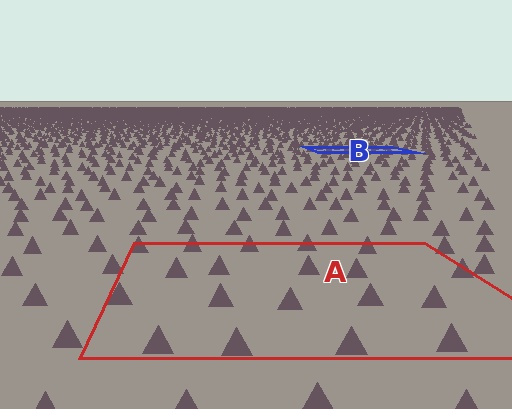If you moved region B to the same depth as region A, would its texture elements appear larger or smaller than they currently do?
They would appear larger. At a closer depth, the same texture elements are projected at a bigger on-screen size.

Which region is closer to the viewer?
Region A is closer. The texture elements there are larger and more spread out.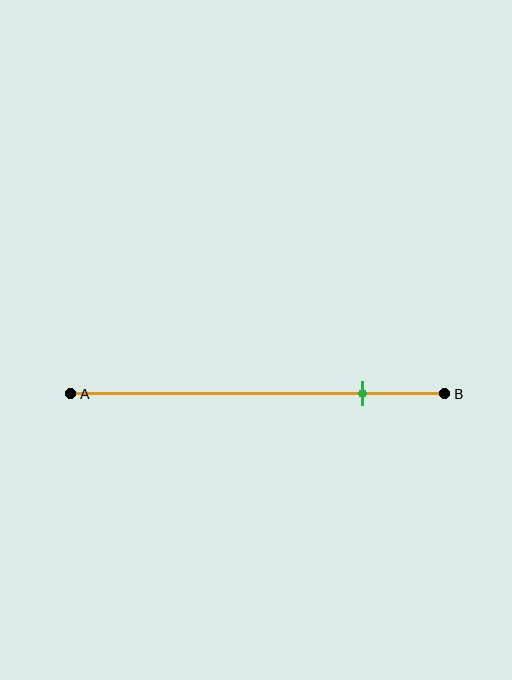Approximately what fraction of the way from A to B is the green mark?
The green mark is approximately 80% of the way from A to B.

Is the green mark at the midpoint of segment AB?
No, the mark is at about 80% from A, not at the 50% midpoint.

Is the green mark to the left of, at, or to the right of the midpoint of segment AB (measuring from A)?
The green mark is to the right of the midpoint of segment AB.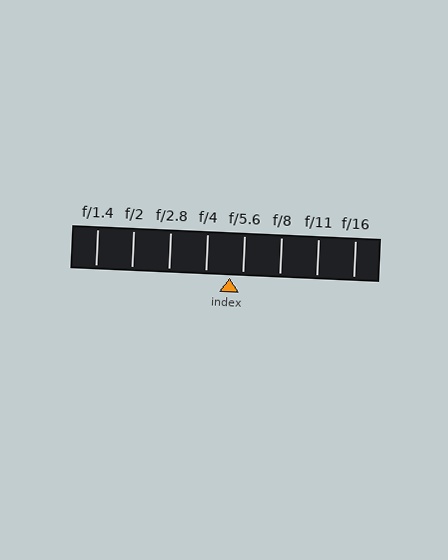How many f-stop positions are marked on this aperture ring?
There are 8 f-stop positions marked.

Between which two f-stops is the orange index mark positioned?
The index mark is between f/4 and f/5.6.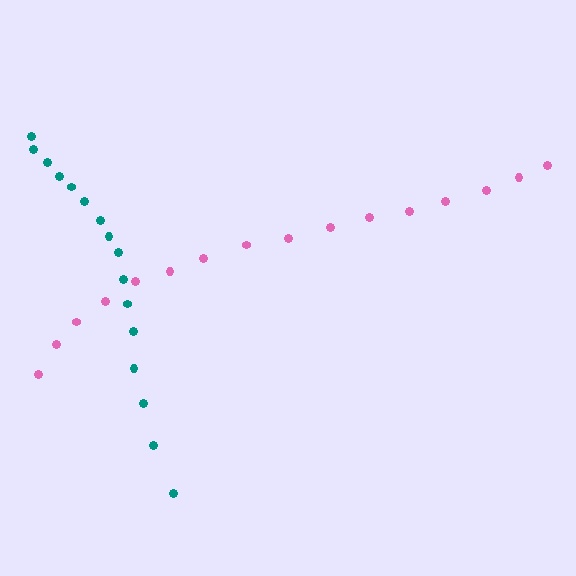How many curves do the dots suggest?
There are 2 distinct paths.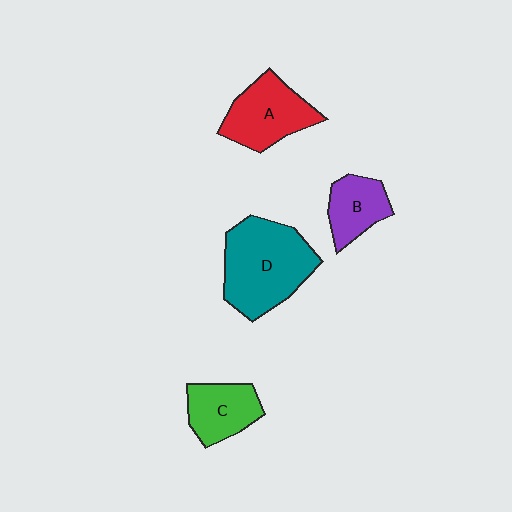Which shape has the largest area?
Shape D (teal).